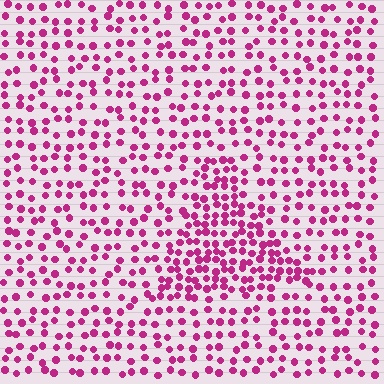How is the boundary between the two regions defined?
The boundary is defined by a change in element density (approximately 1.9x ratio). All elements are the same color, size, and shape.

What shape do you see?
I see a triangle.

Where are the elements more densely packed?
The elements are more densely packed inside the triangle boundary.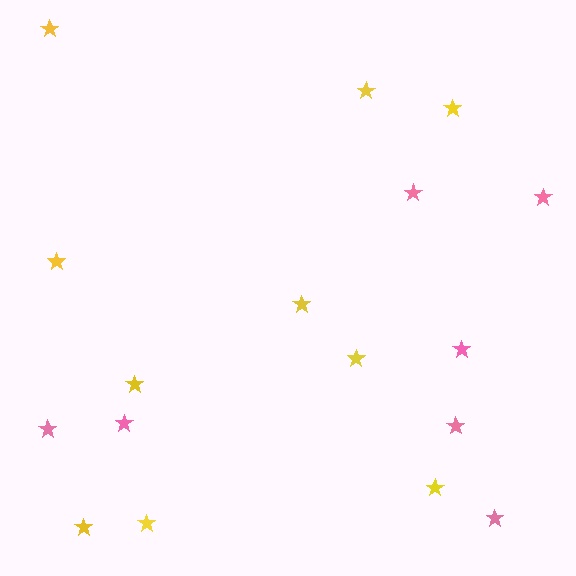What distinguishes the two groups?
There are 2 groups: one group of yellow stars (10) and one group of pink stars (7).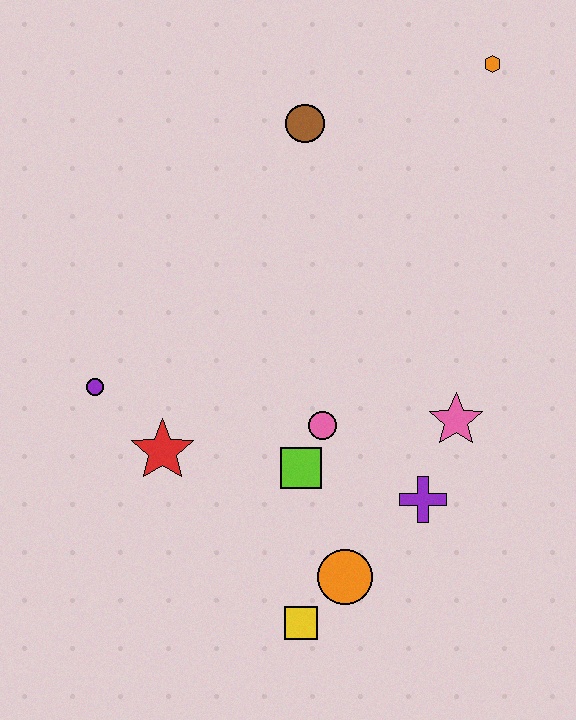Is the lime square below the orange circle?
No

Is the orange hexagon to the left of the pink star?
No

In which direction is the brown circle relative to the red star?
The brown circle is above the red star.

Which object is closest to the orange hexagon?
The brown circle is closest to the orange hexagon.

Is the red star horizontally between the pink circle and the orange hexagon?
No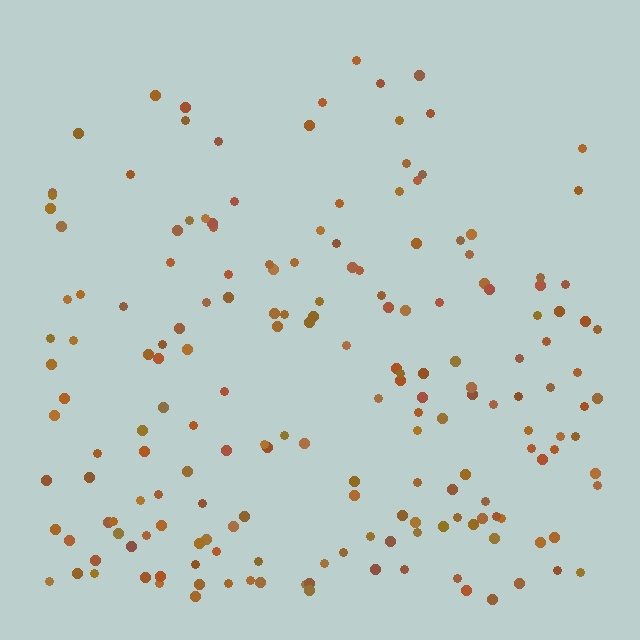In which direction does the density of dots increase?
From top to bottom, with the bottom side densest.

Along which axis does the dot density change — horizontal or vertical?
Vertical.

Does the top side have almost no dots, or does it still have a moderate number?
Still a moderate number, just noticeably fewer than the bottom.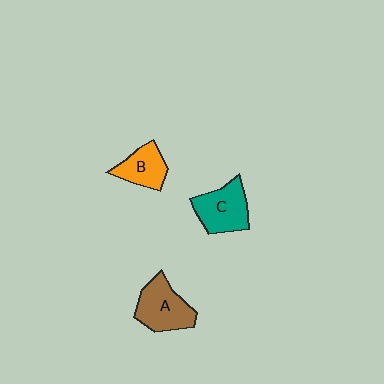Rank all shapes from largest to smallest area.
From largest to smallest: A (brown), C (teal), B (orange).